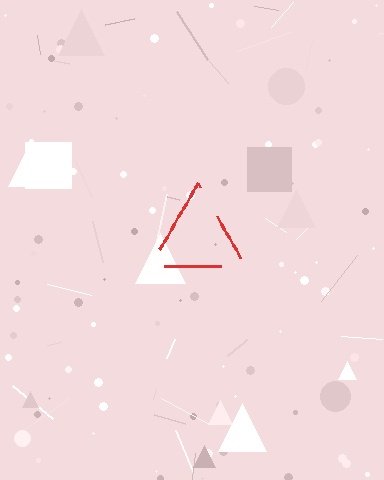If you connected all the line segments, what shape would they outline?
They would outline a triangle.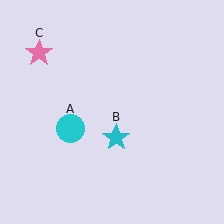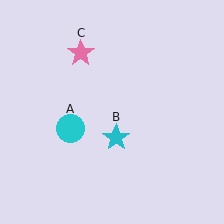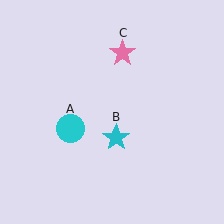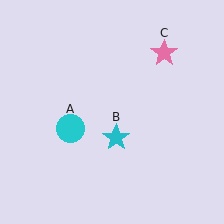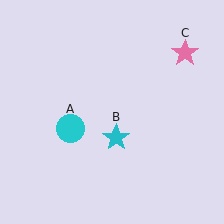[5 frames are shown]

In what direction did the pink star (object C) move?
The pink star (object C) moved right.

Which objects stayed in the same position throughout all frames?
Cyan circle (object A) and cyan star (object B) remained stationary.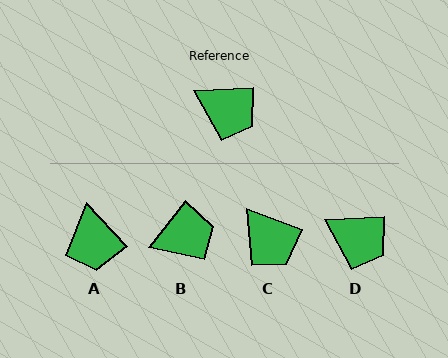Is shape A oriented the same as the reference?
No, it is off by about 50 degrees.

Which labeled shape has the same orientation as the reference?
D.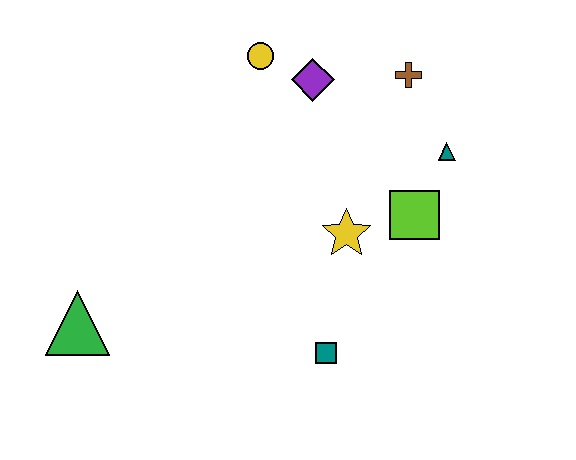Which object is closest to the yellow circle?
The purple diamond is closest to the yellow circle.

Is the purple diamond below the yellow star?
No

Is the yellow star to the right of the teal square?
Yes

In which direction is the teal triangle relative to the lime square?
The teal triangle is above the lime square.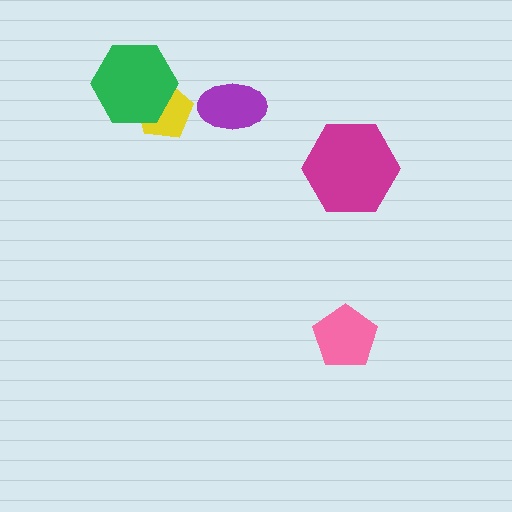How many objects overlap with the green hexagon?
1 object overlaps with the green hexagon.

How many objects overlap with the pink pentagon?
0 objects overlap with the pink pentagon.